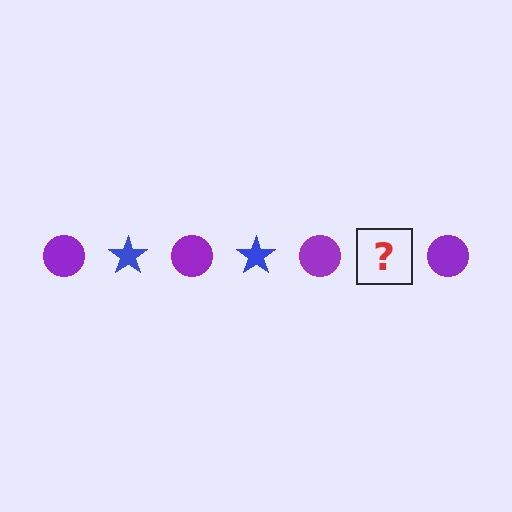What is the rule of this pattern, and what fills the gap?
The rule is that the pattern alternates between purple circle and blue star. The gap should be filled with a blue star.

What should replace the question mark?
The question mark should be replaced with a blue star.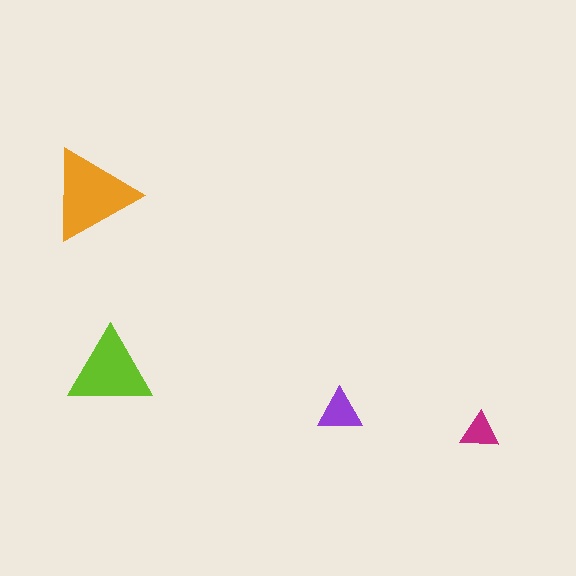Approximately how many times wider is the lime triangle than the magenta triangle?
About 2 times wider.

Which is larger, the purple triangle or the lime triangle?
The lime one.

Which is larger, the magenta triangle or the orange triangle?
The orange one.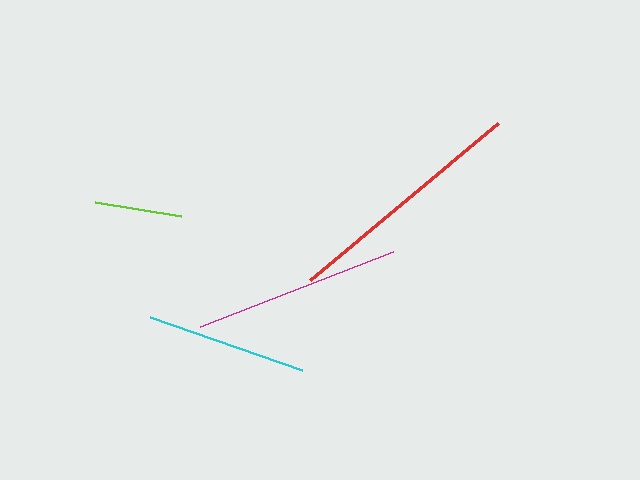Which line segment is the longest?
The red line is the longest at approximately 245 pixels.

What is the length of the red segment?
The red segment is approximately 245 pixels long.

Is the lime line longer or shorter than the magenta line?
The magenta line is longer than the lime line.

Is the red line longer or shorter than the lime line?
The red line is longer than the lime line.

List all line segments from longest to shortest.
From longest to shortest: red, magenta, cyan, lime.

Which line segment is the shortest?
The lime line is the shortest at approximately 88 pixels.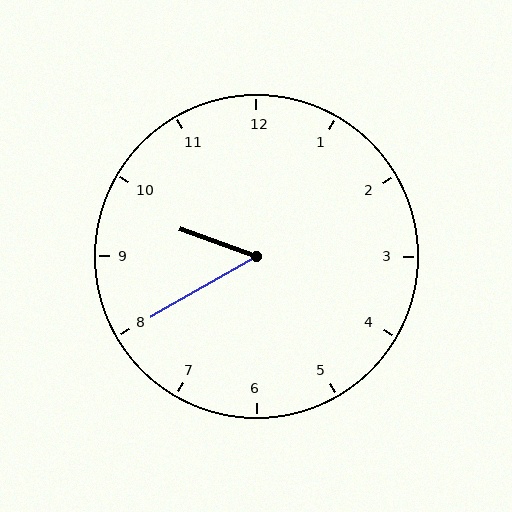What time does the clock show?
9:40.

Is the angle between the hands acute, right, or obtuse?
It is acute.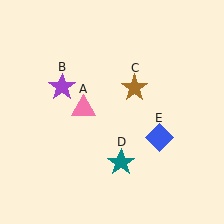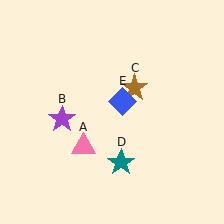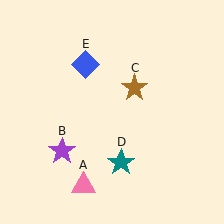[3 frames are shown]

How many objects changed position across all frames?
3 objects changed position: pink triangle (object A), purple star (object B), blue diamond (object E).